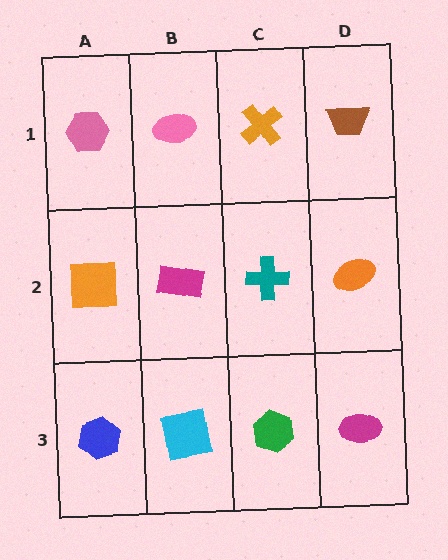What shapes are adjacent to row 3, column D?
An orange ellipse (row 2, column D), a green hexagon (row 3, column C).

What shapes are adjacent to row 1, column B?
A magenta rectangle (row 2, column B), a pink hexagon (row 1, column A), an orange cross (row 1, column C).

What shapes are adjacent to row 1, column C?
A teal cross (row 2, column C), a pink ellipse (row 1, column B), a brown trapezoid (row 1, column D).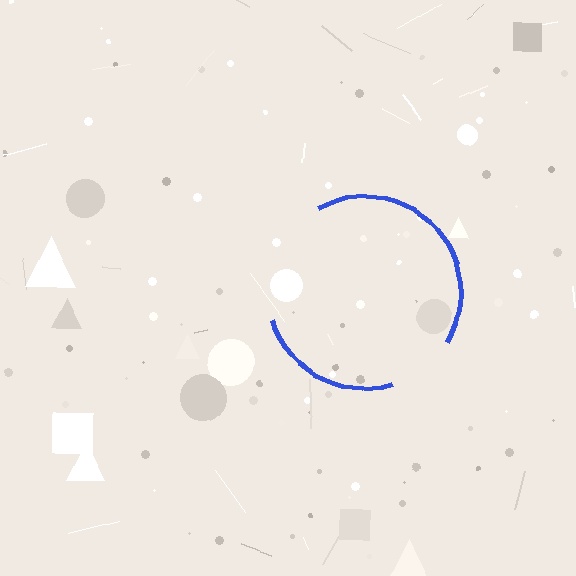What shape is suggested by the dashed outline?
The dashed outline suggests a circle.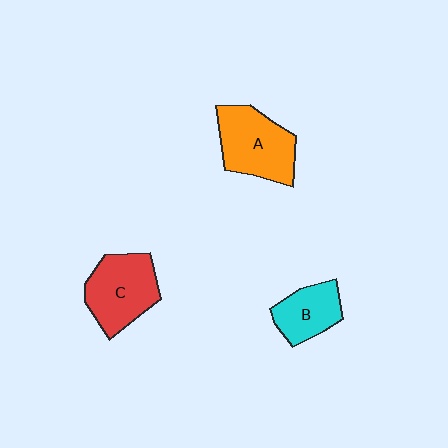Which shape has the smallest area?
Shape B (cyan).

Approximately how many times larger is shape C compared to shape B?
Approximately 1.5 times.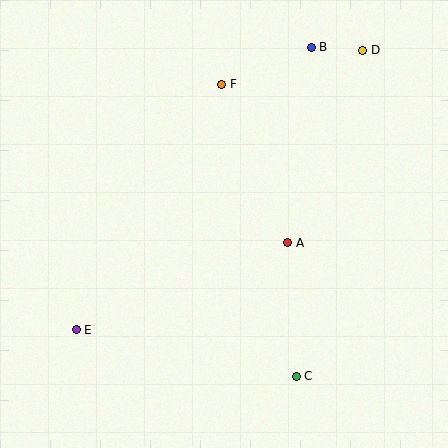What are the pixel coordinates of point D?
Point D is at (363, 50).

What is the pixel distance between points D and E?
The distance between D and E is 400 pixels.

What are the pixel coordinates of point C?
Point C is at (296, 376).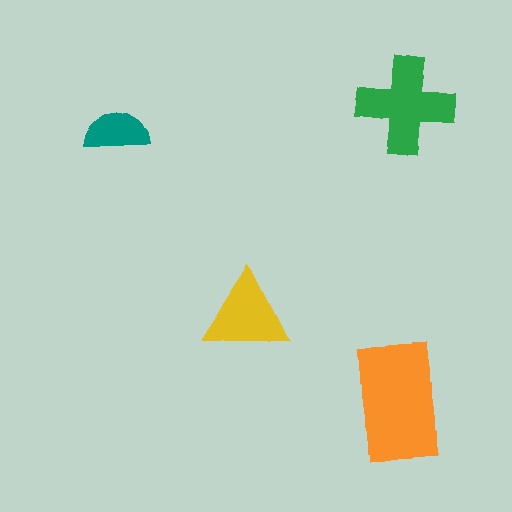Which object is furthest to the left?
The teal semicircle is leftmost.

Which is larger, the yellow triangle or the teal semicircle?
The yellow triangle.